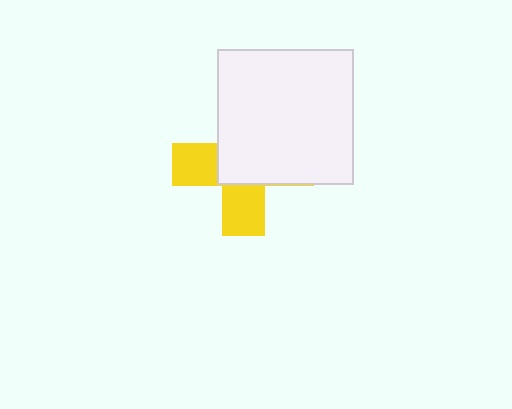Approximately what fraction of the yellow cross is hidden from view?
Roughly 60% of the yellow cross is hidden behind the white square.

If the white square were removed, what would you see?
You would see the complete yellow cross.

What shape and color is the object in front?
The object in front is a white square.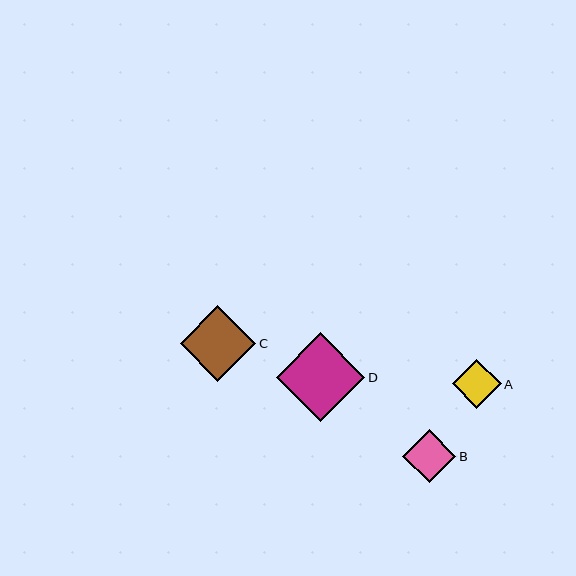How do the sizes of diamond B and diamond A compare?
Diamond B and diamond A are approximately the same size.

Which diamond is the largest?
Diamond D is the largest with a size of approximately 89 pixels.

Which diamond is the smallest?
Diamond A is the smallest with a size of approximately 49 pixels.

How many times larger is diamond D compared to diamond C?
Diamond D is approximately 1.2 times the size of diamond C.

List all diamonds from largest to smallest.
From largest to smallest: D, C, B, A.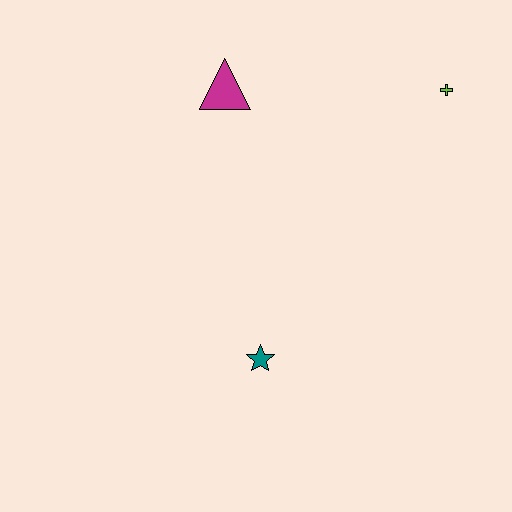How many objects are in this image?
There are 3 objects.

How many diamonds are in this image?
There are no diamonds.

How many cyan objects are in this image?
There are no cyan objects.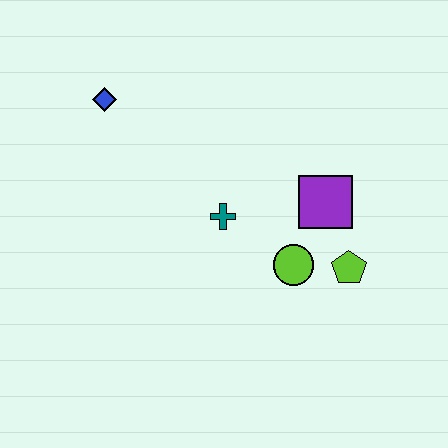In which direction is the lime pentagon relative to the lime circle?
The lime pentagon is to the right of the lime circle.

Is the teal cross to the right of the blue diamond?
Yes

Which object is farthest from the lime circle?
The blue diamond is farthest from the lime circle.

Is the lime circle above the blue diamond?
No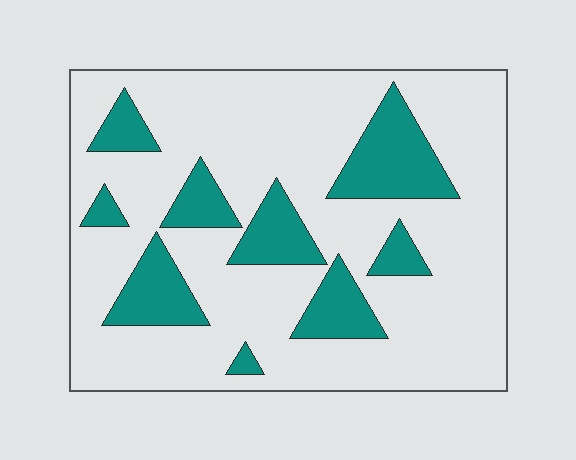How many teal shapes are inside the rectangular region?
9.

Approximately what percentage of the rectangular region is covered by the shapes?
Approximately 20%.